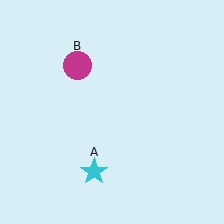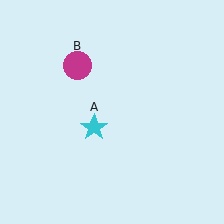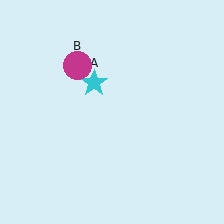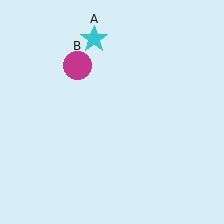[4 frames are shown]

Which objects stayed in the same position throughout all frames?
Magenta circle (object B) remained stationary.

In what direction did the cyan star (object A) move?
The cyan star (object A) moved up.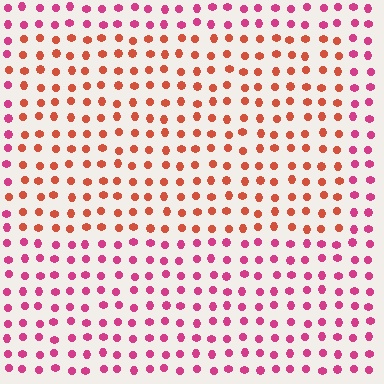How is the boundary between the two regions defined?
The boundary is defined purely by a slight shift in hue (about 40 degrees). Spacing, size, and orientation are identical on both sides.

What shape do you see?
I see a rectangle.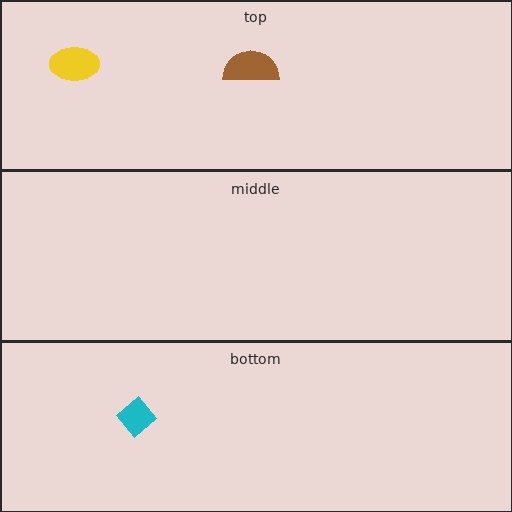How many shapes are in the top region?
2.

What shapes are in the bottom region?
The cyan diamond.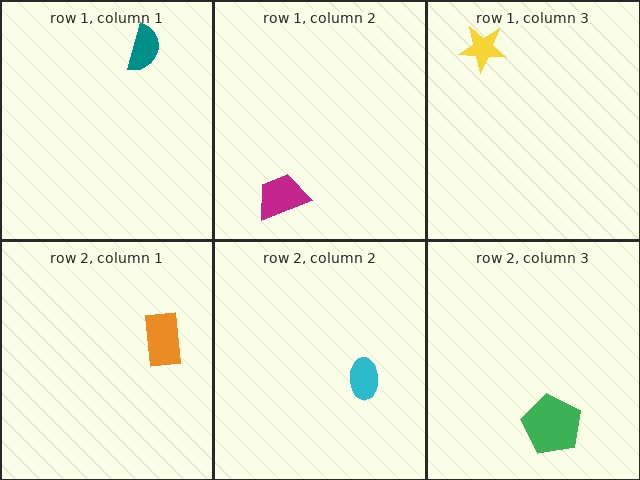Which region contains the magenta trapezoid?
The row 1, column 2 region.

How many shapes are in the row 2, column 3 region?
1.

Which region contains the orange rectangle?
The row 2, column 1 region.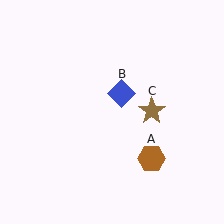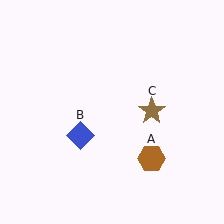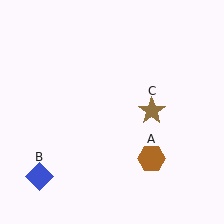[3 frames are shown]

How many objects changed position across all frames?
1 object changed position: blue diamond (object B).